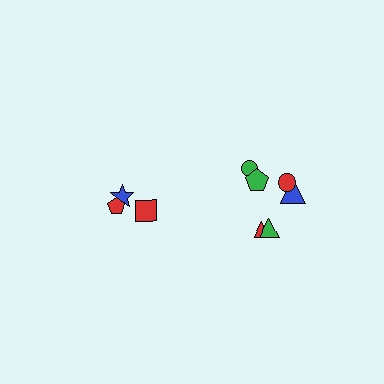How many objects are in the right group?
There are 6 objects.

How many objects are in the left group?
There are 3 objects.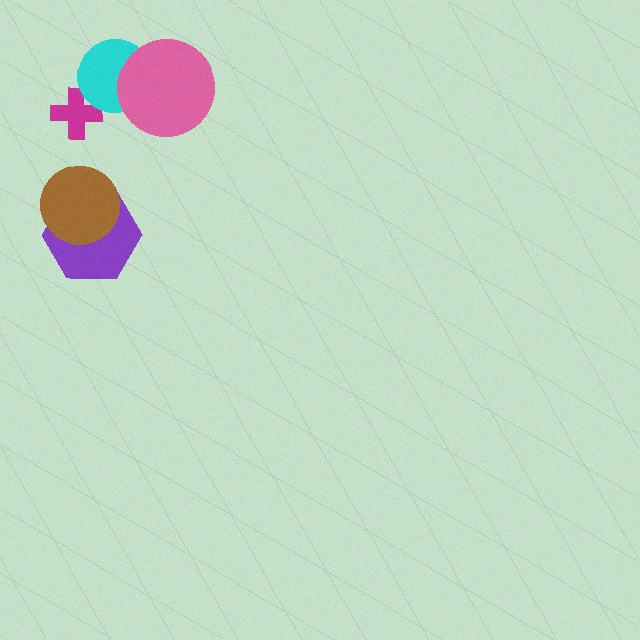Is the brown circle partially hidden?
No, no other shape covers it.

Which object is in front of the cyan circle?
The pink circle is in front of the cyan circle.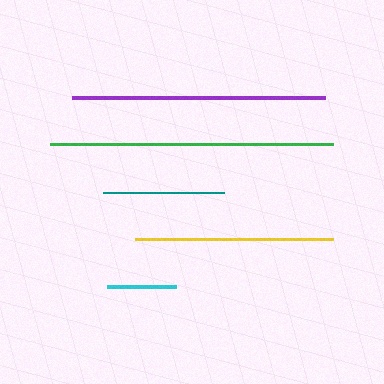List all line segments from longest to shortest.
From longest to shortest: green, purple, yellow, teal, cyan.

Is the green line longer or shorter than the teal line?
The green line is longer than the teal line.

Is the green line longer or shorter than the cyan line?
The green line is longer than the cyan line.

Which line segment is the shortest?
The cyan line is the shortest at approximately 70 pixels.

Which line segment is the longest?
The green line is the longest at approximately 284 pixels.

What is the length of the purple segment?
The purple segment is approximately 253 pixels long.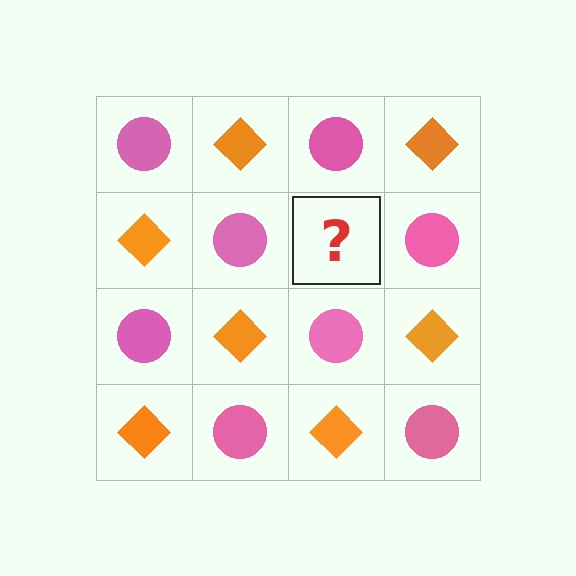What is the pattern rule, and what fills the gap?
The rule is that it alternates pink circle and orange diamond in a checkerboard pattern. The gap should be filled with an orange diamond.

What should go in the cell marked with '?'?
The missing cell should contain an orange diamond.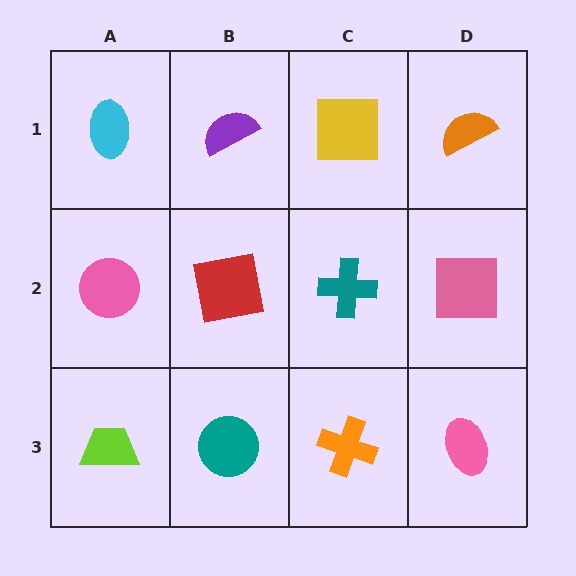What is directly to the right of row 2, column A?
A red square.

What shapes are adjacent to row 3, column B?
A red square (row 2, column B), a lime trapezoid (row 3, column A), an orange cross (row 3, column C).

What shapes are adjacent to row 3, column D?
A pink square (row 2, column D), an orange cross (row 3, column C).